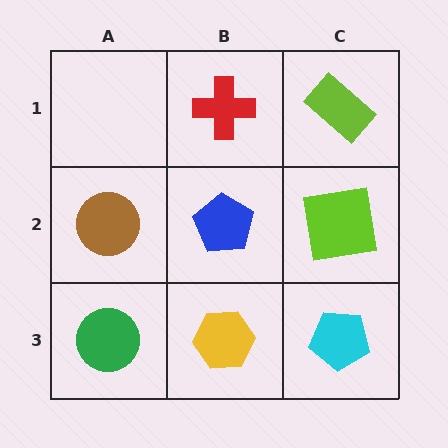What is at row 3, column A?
A green circle.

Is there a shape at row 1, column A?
No, that cell is empty.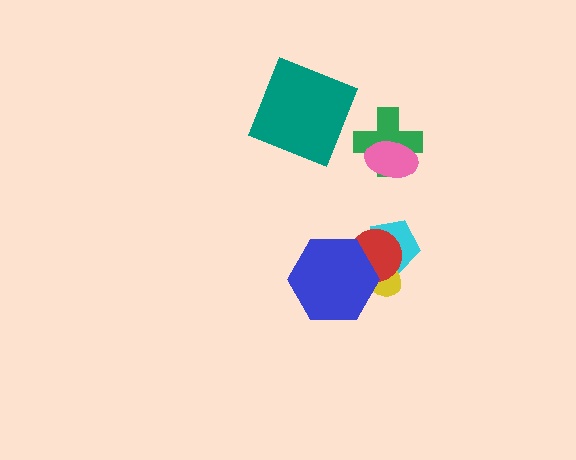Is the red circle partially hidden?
Yes, it is partially covered by another shape.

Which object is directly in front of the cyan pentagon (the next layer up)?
The yellow ellipse is directly in front of the cyan pentagon.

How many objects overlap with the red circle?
3 objects overlap with the red circle.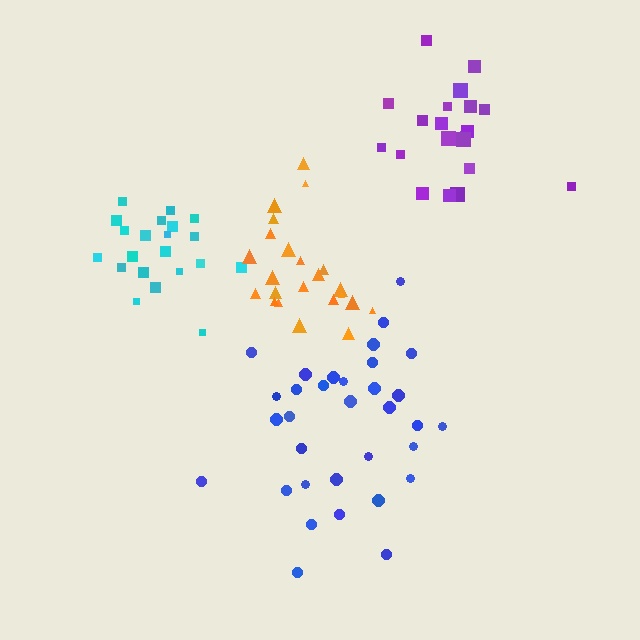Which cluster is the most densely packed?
Cyan.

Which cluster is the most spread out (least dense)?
Blue.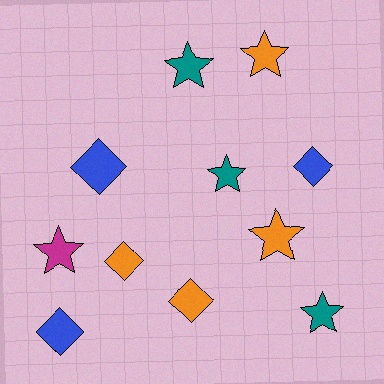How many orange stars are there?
There are 2 orange stars.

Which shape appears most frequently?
Star, with 6 objects.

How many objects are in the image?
There are 11 objects.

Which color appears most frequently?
Orange, with 4 objects.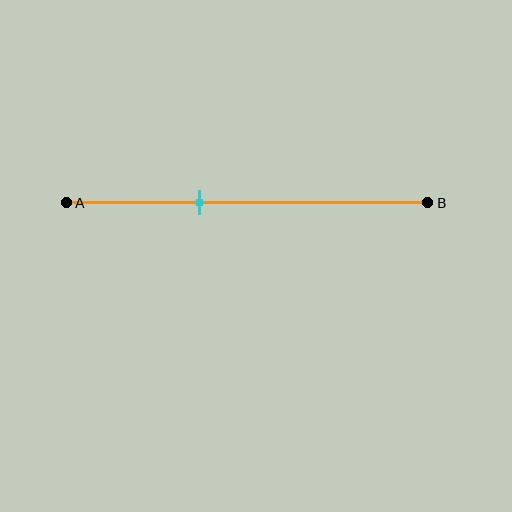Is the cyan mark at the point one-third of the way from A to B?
No, the mark is at about 35% from A, not at the 33% one-third point.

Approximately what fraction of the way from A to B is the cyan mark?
The cyan mark is approximately 35% of the way from A to B.